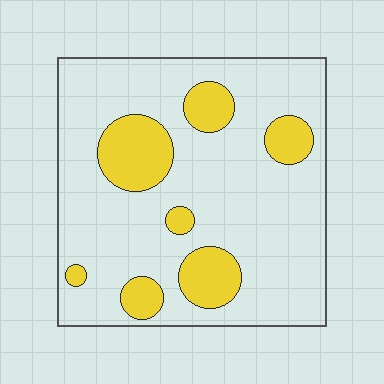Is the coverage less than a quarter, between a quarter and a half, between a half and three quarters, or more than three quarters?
Less than a quarter.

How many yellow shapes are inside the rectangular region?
7.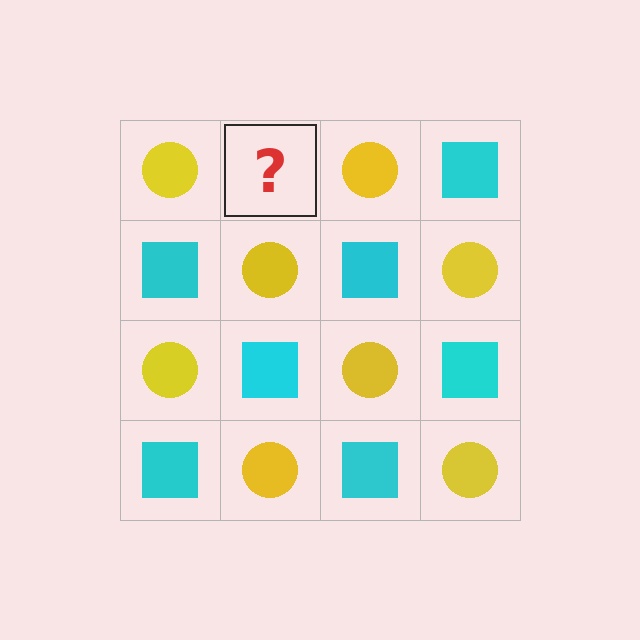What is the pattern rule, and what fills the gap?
The rule is that it alternates yellow circle and cyan square in a checkerboard pattern. The gap should be filled with a cyan square.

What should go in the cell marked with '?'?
The missing cell should contain a cyan square.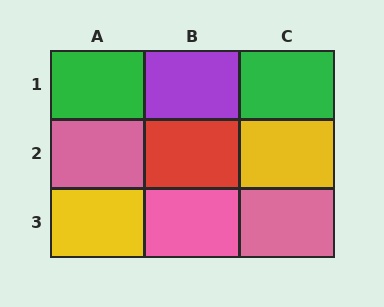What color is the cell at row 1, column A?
Green.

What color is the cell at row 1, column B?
Purple.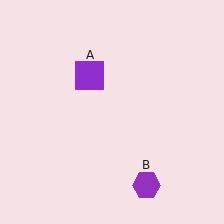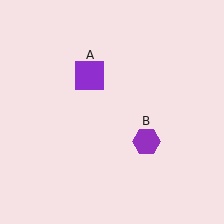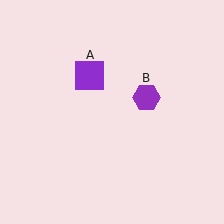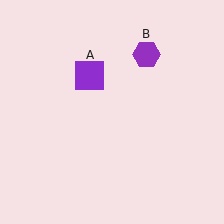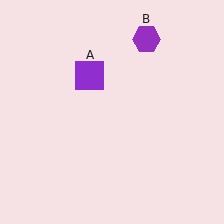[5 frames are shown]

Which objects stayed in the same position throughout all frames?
Purple square (object A) remained stationary.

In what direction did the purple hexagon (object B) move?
The purple hexagon (object B) moved up.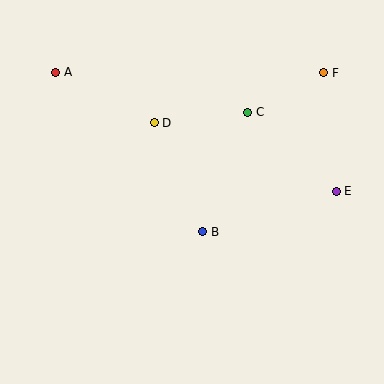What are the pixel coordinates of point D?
Point D is at (154, 123).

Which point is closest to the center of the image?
Point B at (203, 232) is closest to the center.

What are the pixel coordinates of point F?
Point F is at (324, 73).